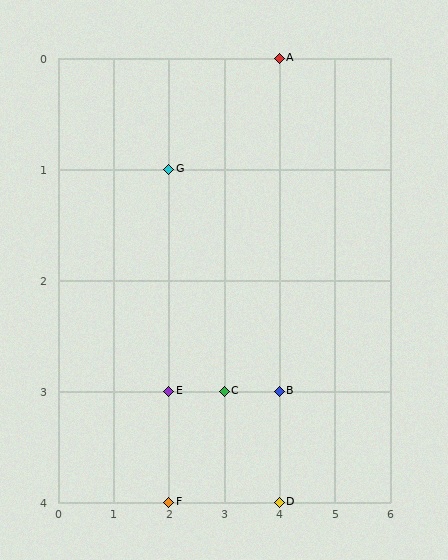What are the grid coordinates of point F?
Point F is at grid coordinates (2, 4).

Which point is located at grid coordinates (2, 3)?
Point E is at (2, 3).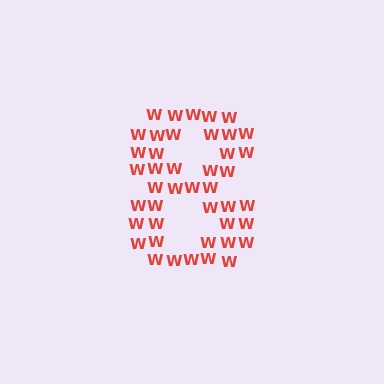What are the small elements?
The small elements are letter W's.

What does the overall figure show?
The overall figure shows the digit 8.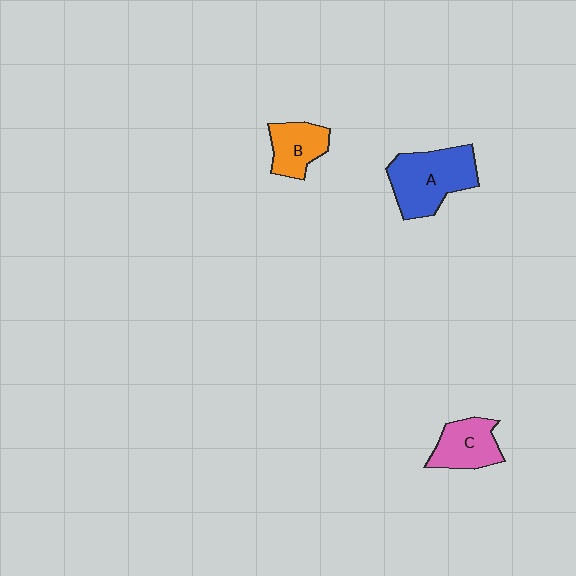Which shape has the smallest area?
Shape B (orange).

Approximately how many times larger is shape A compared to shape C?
Approximately 1.5 times.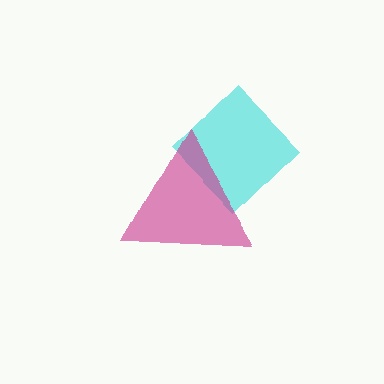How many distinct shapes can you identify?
There are 2 distinct shapes: a cyan diamond, a magenta triangle.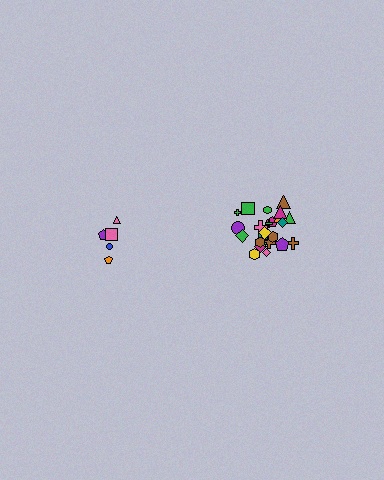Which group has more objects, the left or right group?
The right group.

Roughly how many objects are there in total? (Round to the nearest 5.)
Roughly 30 objects in total.